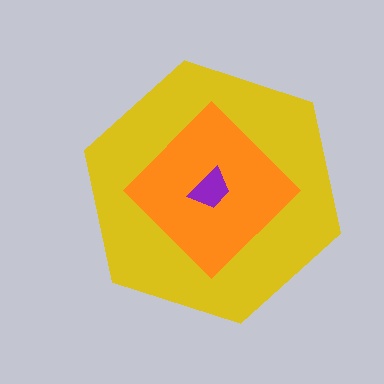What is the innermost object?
The purple trapezoid.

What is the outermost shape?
The yellow hexagon.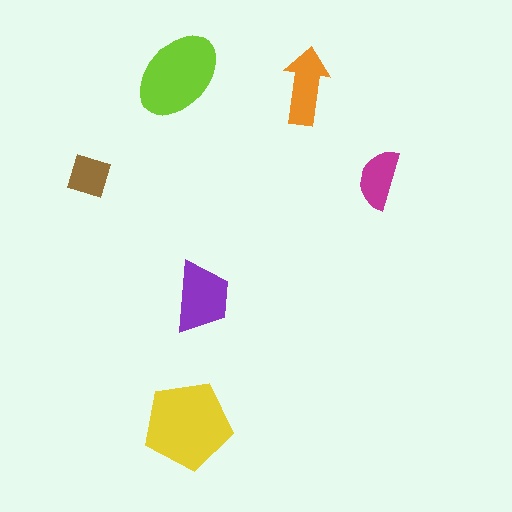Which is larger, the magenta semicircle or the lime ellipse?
The lime ellipse.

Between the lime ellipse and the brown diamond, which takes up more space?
The lime ellipse.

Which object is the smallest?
The brown diamond.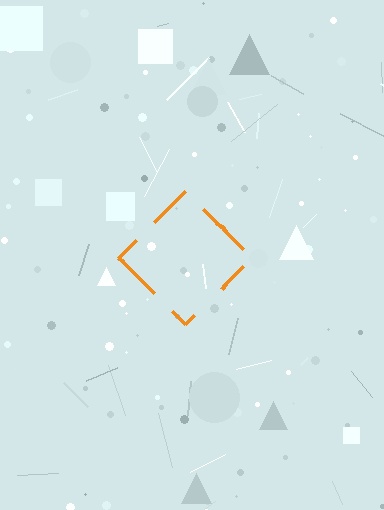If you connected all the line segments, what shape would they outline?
They would outline a diamond.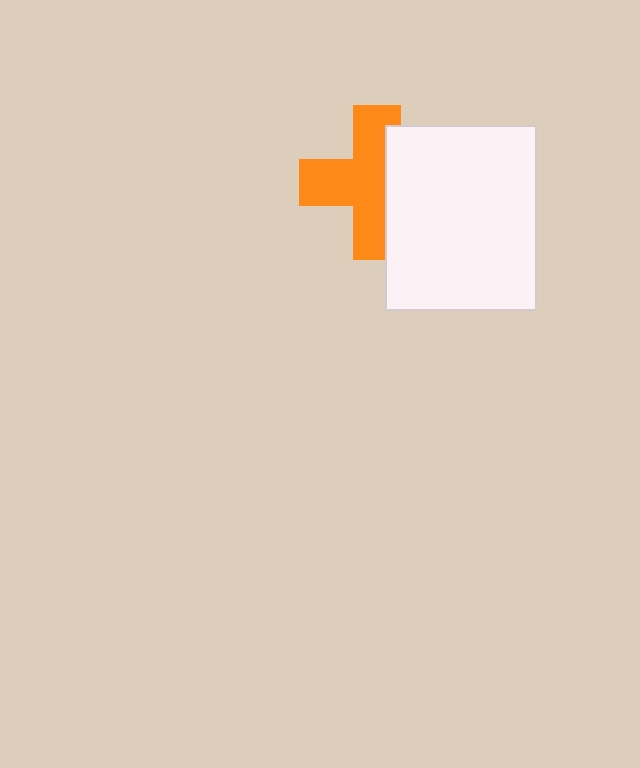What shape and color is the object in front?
The object in front is a white rectangle.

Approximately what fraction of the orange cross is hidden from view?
Roughly 37% of the orange cross is hidden behind the white rectangle.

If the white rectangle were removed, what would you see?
You would see the complete orange cross.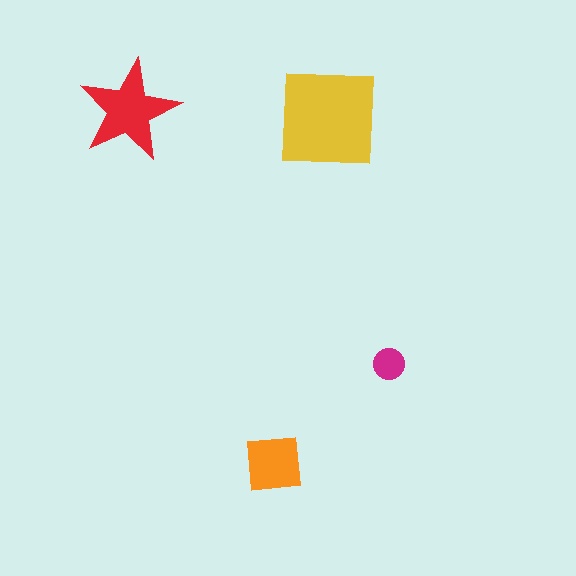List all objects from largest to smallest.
The yellow square, the red star, the orange square, the magenta circle.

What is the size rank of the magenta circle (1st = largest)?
4th.